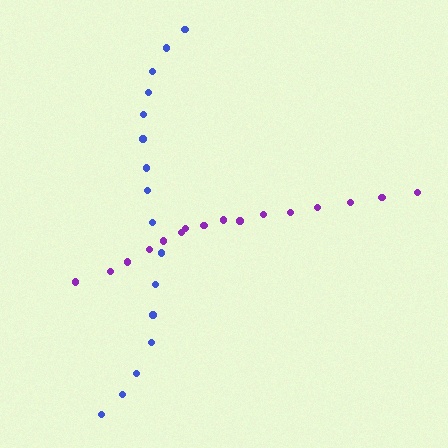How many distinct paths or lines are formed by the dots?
There are 2 distinct paths.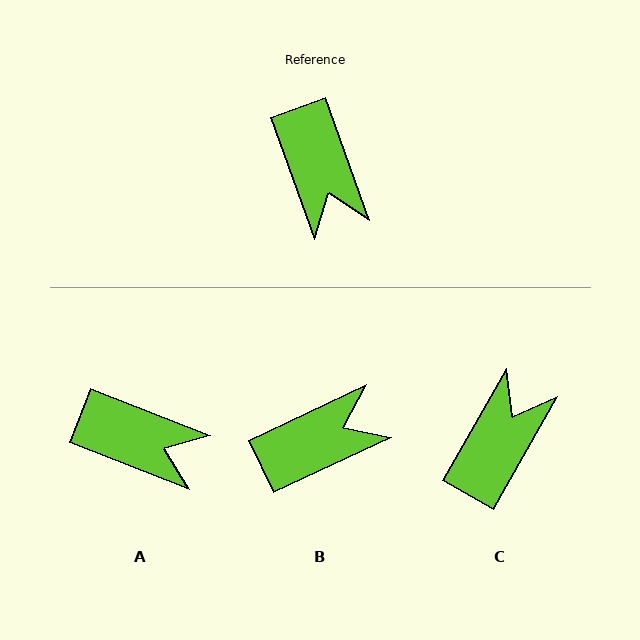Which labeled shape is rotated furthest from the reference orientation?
C, about 131 degrees away.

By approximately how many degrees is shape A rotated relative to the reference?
Approximately 49 degrees counter-clockwise.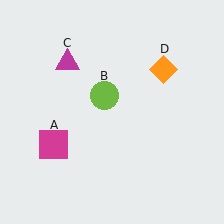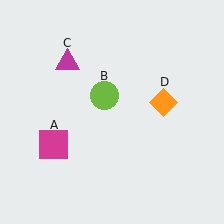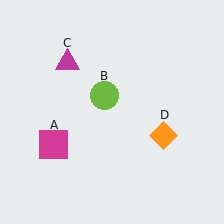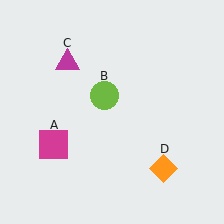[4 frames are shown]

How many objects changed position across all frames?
1 object changed position: orange diamond (object D).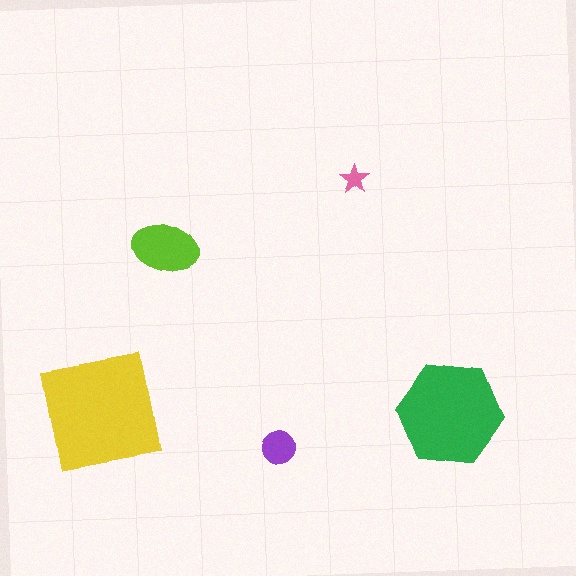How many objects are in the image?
There are 5 objects in the image.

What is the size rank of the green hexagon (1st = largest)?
2nd.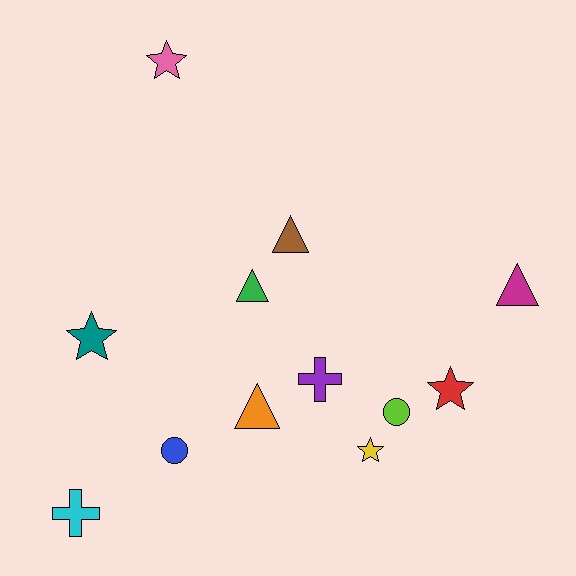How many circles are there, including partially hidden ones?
There are 2 circles.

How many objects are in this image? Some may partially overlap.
There are 12 objects.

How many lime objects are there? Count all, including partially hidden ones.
There is 1 lime object.